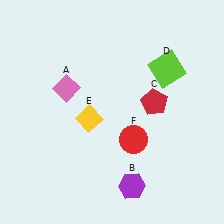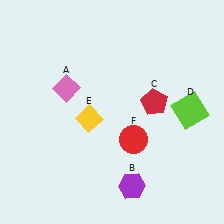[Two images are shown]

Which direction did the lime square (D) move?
The lime square (D) moved down.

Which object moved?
The lime square (D) moved down.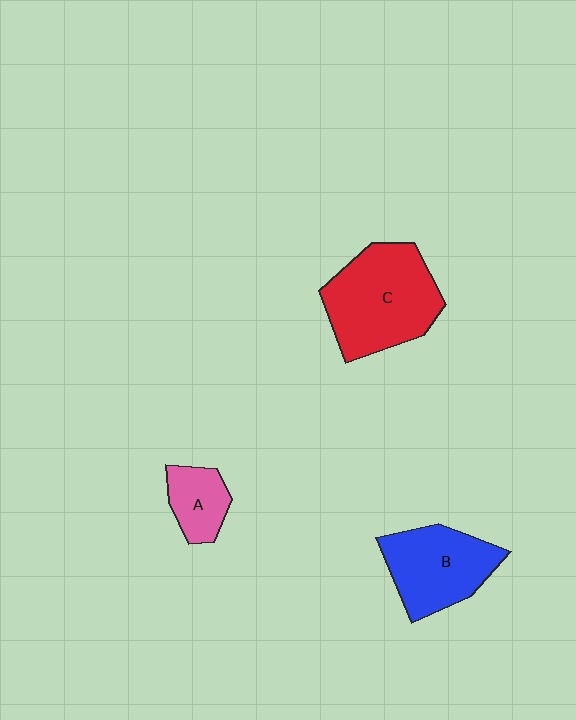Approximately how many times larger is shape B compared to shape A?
Approximately 2.0 times.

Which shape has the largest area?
Shape C (red).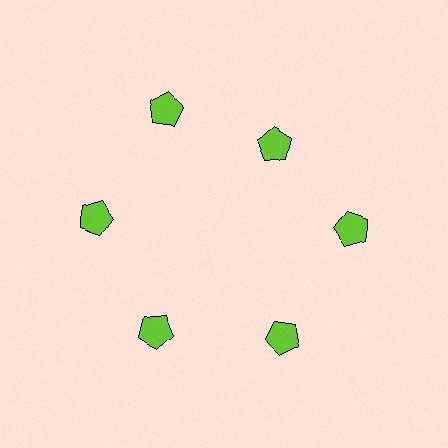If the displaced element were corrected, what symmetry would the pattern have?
It would have 6-fold rotational symmetry — the pattern would map onto itself every 60 degrees.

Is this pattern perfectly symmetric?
No. The 6 lime pentagons are arranged in a ring, but one element near the 1 o'clock position is pulled inward toward the center, breaking the 6-fold rotational symmetry.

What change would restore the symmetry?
The symmetry would be restored by moving it outward, back onto the ring so that all 6 pentagons sit at equal angles and equal distance from the center.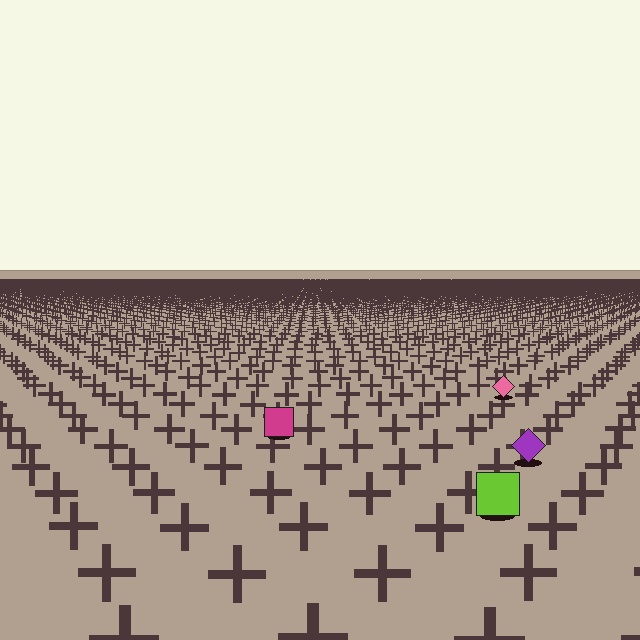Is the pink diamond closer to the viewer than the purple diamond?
No. The purple diamond is closer — you can tell from the texture gradient: the ground texture is coarser near it.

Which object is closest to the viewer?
The lime square is closest. The texture marks near it are larger and more spread out.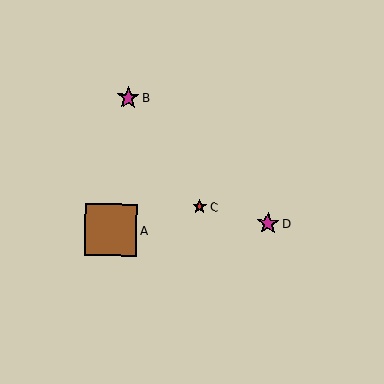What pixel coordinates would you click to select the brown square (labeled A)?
Click at (111, 230) to select the brown square A.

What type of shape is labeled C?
Shape C is a red star.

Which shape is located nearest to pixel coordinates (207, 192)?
The red star (labeled C) at (199, 207) is nearest to that location.